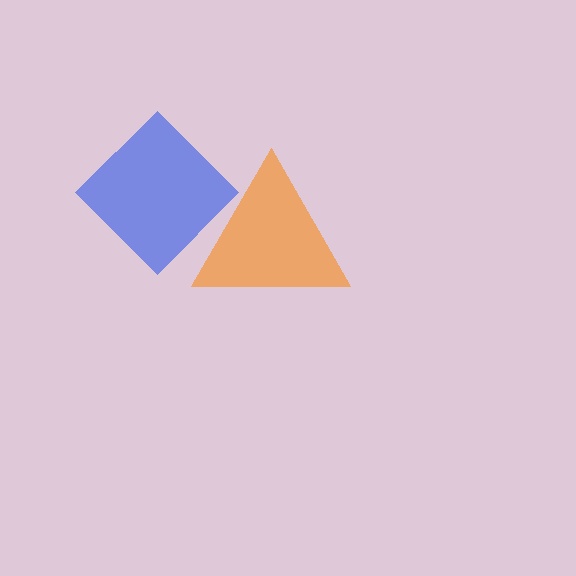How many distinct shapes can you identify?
There are 2 distinct shapes: an orange triangle, a blue diamond.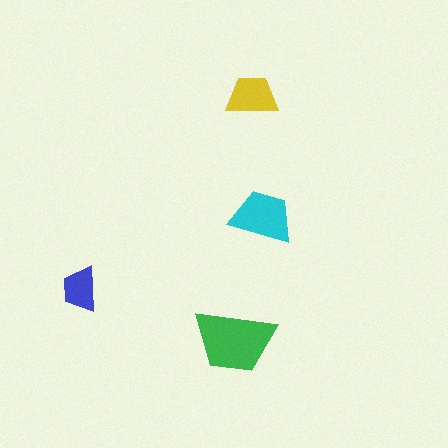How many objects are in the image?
There are 4 objects in the image.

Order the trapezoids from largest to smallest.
the green one, the cyan one, the yellow one, the blue one.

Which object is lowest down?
The green trapezoid is bottommost.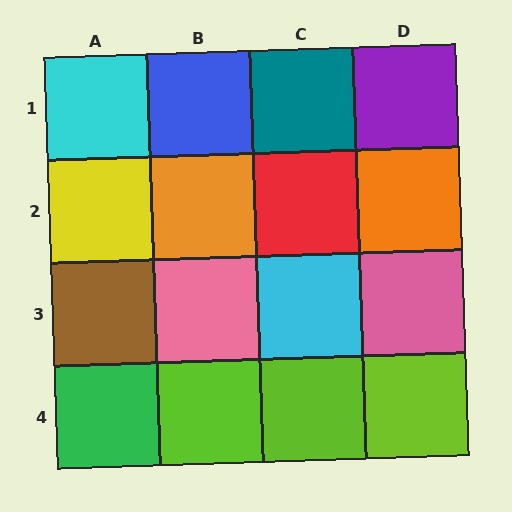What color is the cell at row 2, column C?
Red.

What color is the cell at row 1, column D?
Purple.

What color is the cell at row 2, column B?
Orange.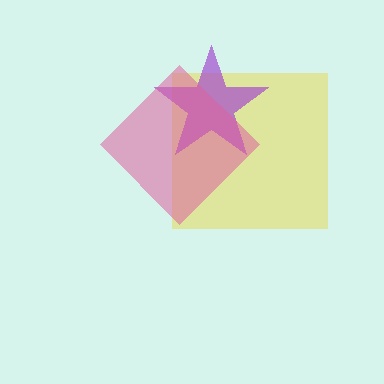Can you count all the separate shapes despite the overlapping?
Yes, there are 3 separate shapes.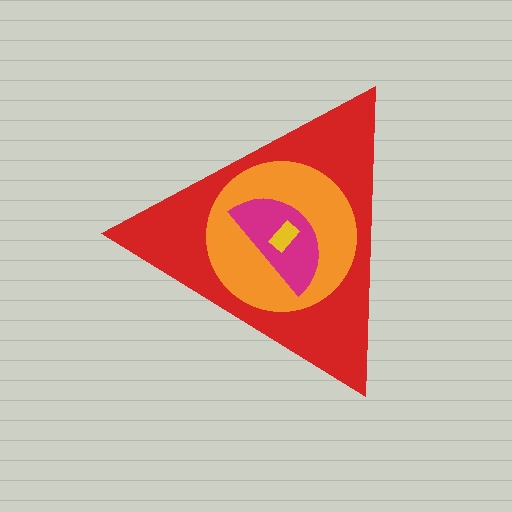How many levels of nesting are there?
4.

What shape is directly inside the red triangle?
The orange circle.